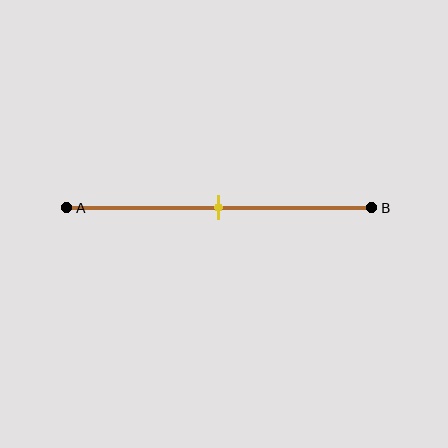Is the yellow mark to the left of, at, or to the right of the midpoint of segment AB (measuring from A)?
The yellow mark is approximately at the midpoint of segment AB.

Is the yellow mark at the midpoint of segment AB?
Yes, the mark is approximately at the midpoint.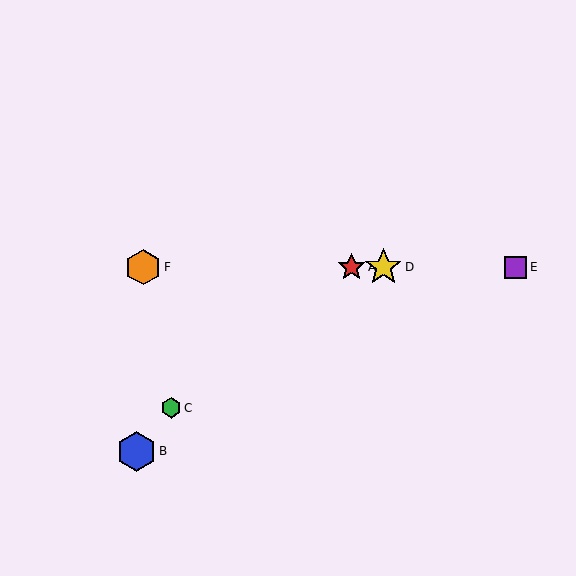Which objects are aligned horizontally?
Objects A, D, E, F are aligned horizontally.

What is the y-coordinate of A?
Object A is at y≈267.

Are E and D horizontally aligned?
Yes, both are at y≈267.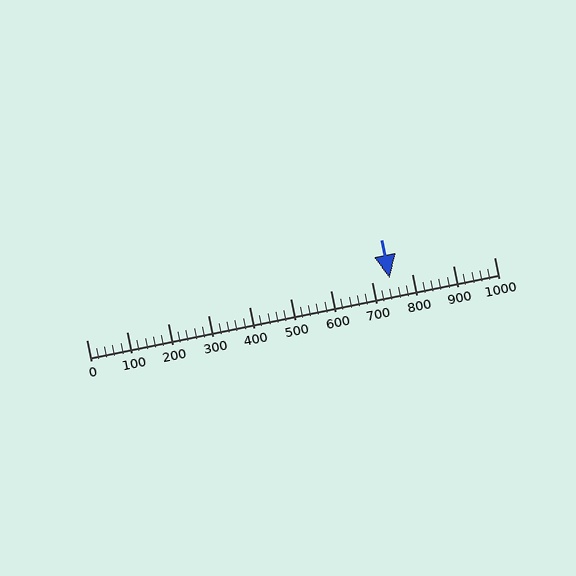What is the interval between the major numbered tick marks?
The major tick marks are spaced 100 units apart.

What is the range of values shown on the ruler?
The ruler shows values from 0 to 1000.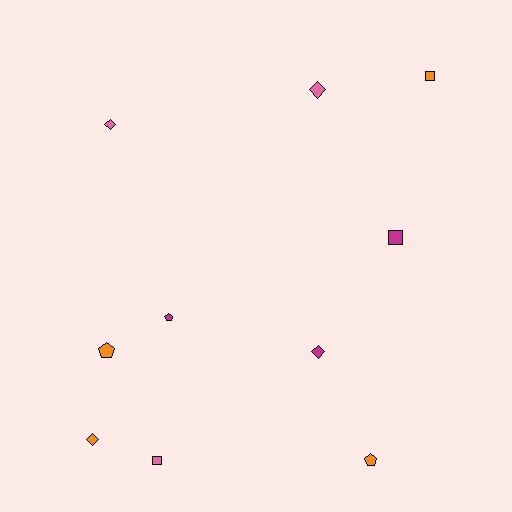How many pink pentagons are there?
There are no pink pentagons.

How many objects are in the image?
There are 10 objects.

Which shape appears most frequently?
Diamond, with 4 objects.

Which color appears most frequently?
Orange, with 4 objects.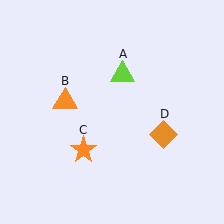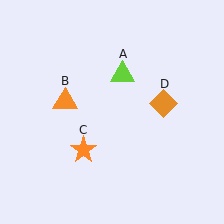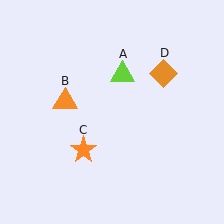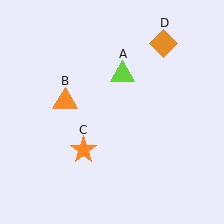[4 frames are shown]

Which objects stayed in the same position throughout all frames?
Lime triangle (object A) and orange triangle (object B) and orange star (object C) remained stationary.